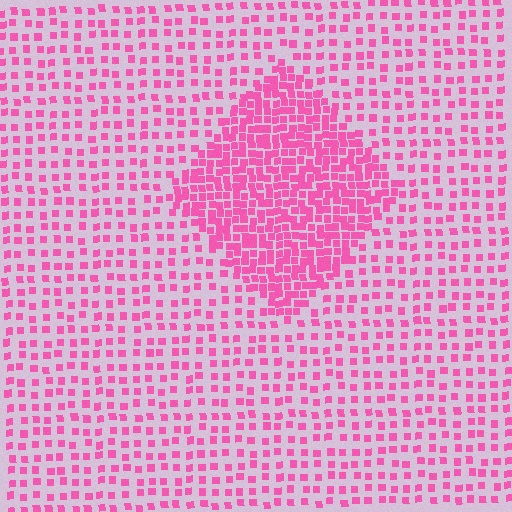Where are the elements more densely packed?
The elements are more densely packed inside the diamond boundary.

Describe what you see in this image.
The image contains small pink elements arranged at two different densities. A diamond-shaped region is visible where the elements are more densely packed than the surrounding area.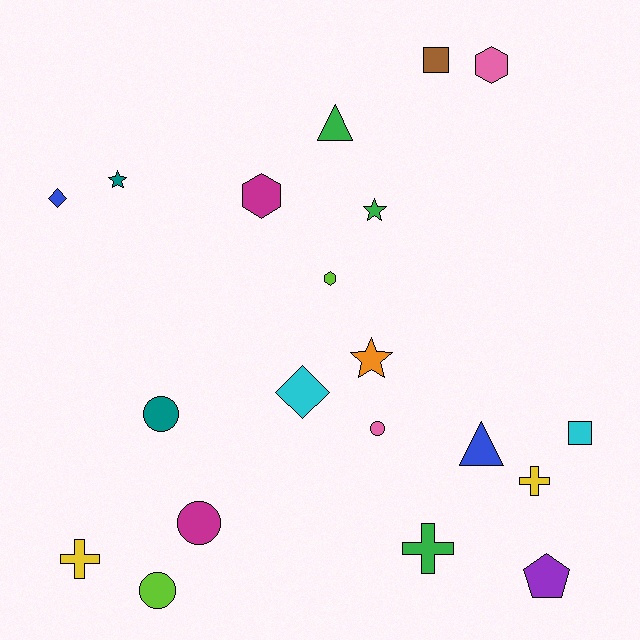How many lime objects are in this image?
There are 2 lime objects.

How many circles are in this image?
There are 4 circles.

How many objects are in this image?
There are 20 objects.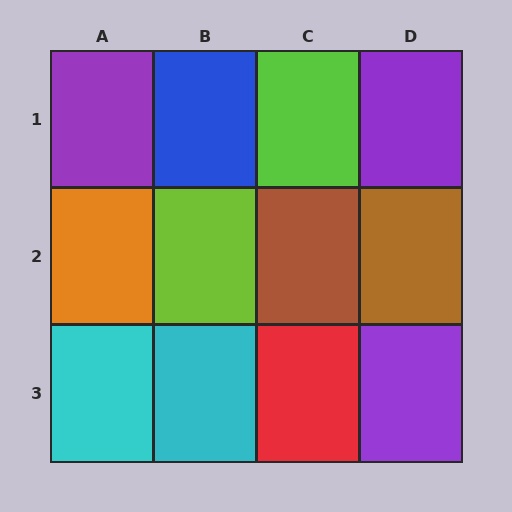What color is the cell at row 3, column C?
Red.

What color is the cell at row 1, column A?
Purple.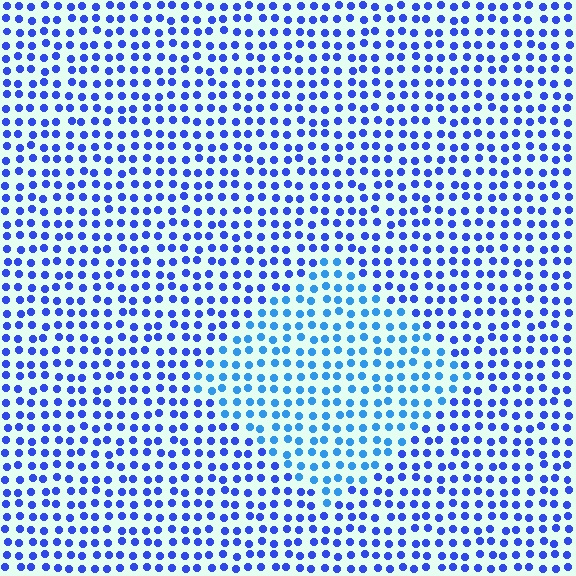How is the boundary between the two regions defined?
The boundary is defined purely by a slight shift in hue (about 26 degrees). Spacing, size, and orientation are identical on both sides.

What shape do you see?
I see a diamond.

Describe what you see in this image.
The image is filled with small blue elements in a uniform arrangement. A diamond-shaped region is visible where the elements are tinted to a slightly different hue, forming a subtle color boundary.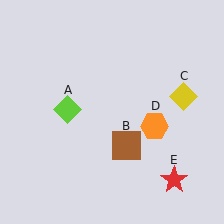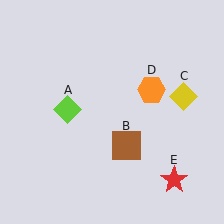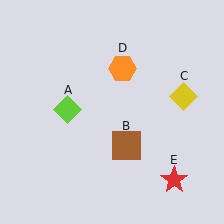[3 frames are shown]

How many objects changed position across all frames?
1 object changed position: orange hexagon (object D).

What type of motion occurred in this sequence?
The orange hexagon (object D) rotated counterclockwise around the center of the scene.